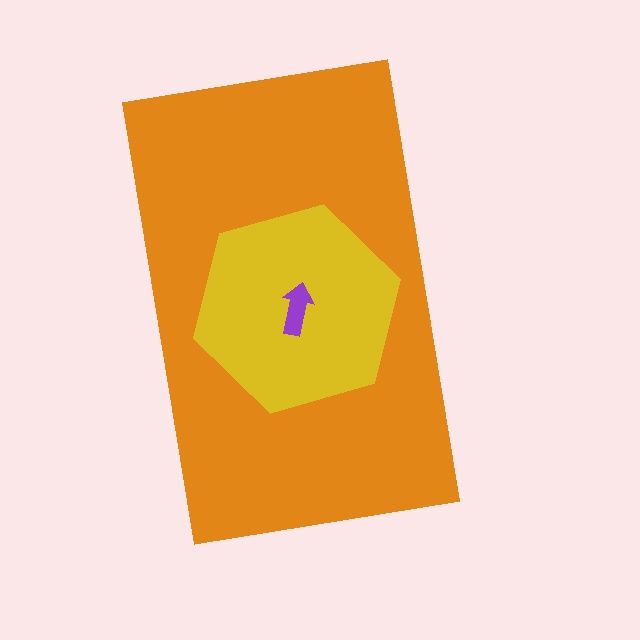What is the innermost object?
The purple arrow.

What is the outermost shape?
The orange rectangle.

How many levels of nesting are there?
3.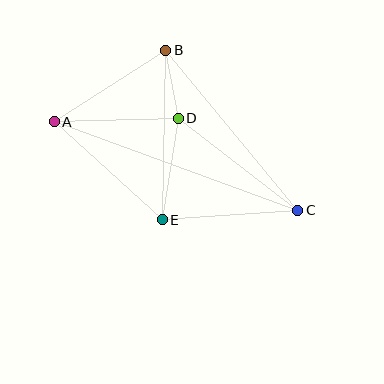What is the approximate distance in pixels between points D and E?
The distance between D and E is approximately 103 pixels.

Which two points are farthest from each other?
Points A and C are farthest from each other.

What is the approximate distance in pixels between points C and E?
The distance between C and E is approximately 136 pixels.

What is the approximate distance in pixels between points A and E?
The distance between A and E is approximately 146 pixels.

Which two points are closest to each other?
Points B and D are closest to each other.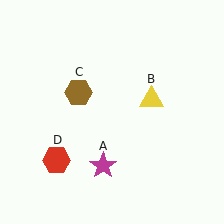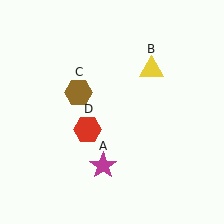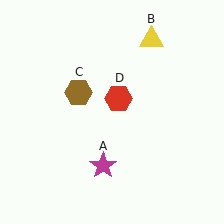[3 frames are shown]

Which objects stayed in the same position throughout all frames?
Magenta star (object A) and brown hexagon (object C) remained stationary.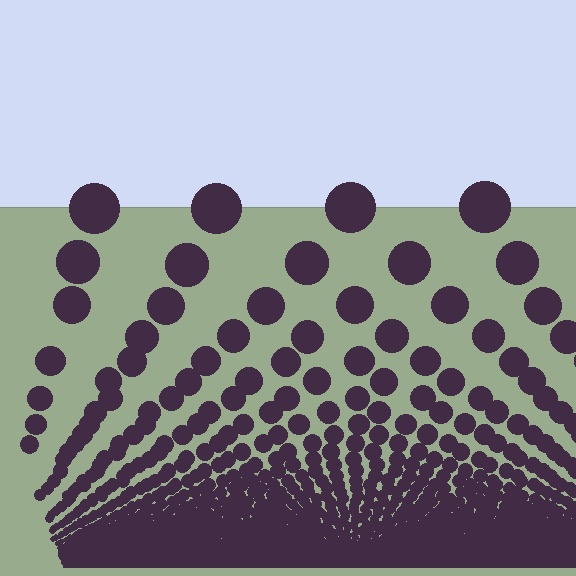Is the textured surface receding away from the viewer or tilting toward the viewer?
The surface appears to tilt toward the viewer. Texture elements get larger and sparser toward the top.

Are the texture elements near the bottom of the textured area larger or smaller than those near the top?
Smaller. The gradient is inverted — elements near the bottom are smaller and denser.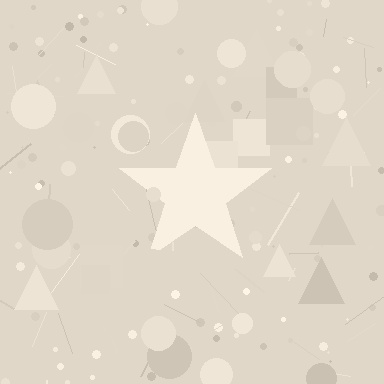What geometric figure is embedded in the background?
A star is embedded in the background.